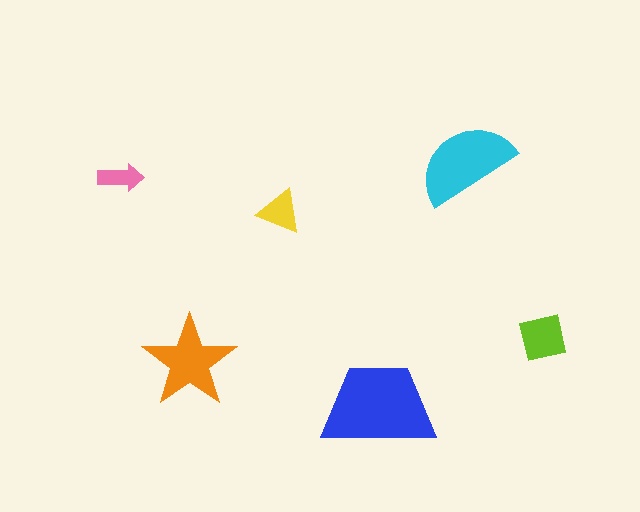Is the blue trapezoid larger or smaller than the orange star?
Larger.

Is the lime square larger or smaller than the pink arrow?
Larger.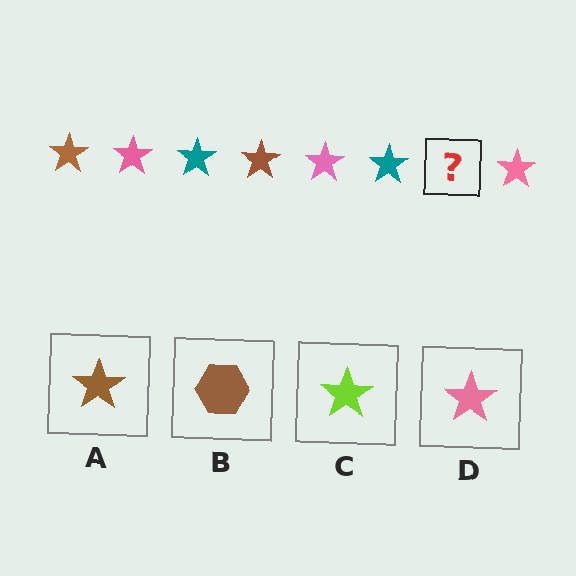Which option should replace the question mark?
Option A.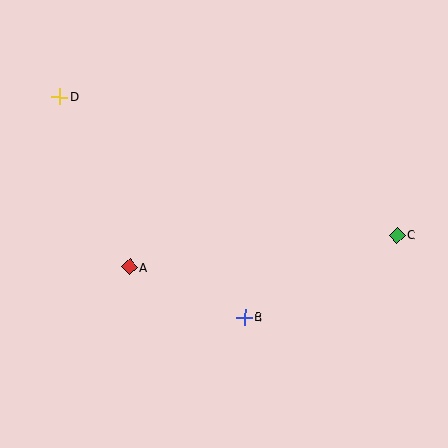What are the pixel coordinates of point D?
Point D is at (59, 97).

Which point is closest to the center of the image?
Point B at (244, 317) is closest to the center.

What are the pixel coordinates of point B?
Point B is at (244, 317).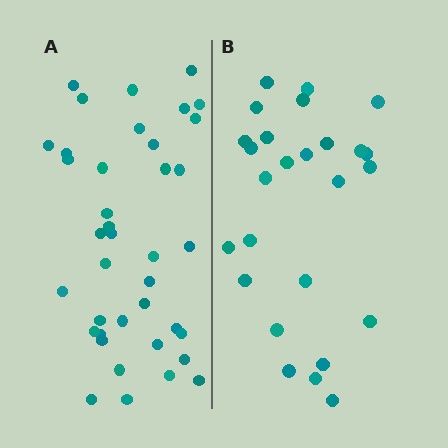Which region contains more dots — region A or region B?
Region A (the left region) has more dots.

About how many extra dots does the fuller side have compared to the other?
Region A has approximately 15 more dots than region B.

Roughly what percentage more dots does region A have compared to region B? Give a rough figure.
About 50% more.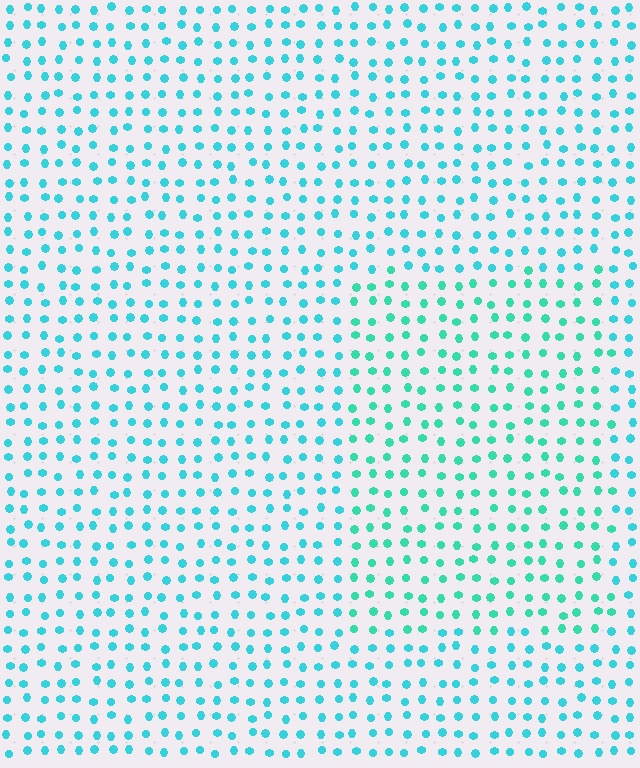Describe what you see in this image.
The image is filled with small cyan elements in a uniform arrangement. A rectangle-shaped region is visible where the elements are tinted to a slightly different hue, forming a subtle color boundary.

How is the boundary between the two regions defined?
The boundary is defined purely by a slight shift in hue (about 24 degrees). Spacing, size, and orientation are identical on both sides.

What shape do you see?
I see a rectangle.